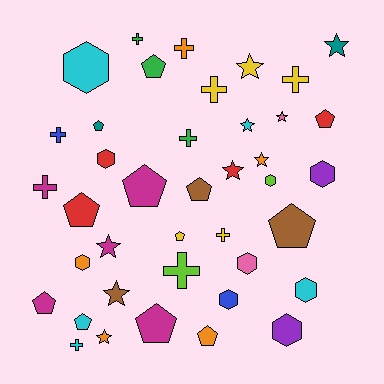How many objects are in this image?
There are 40 objects.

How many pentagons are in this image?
There are 12 pentagons.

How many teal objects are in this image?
There are 2 teal objects.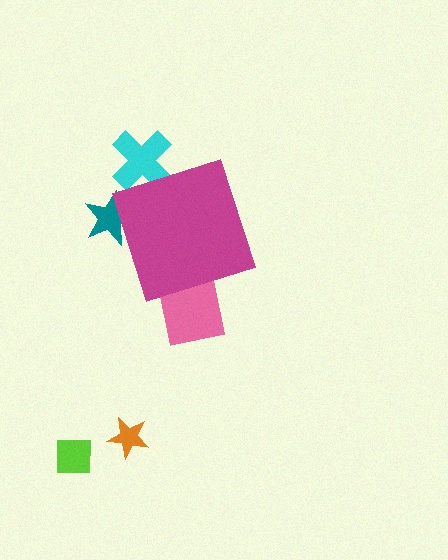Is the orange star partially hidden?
No, the orange star is fully visible.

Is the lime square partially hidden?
No, the lime square is fully visible.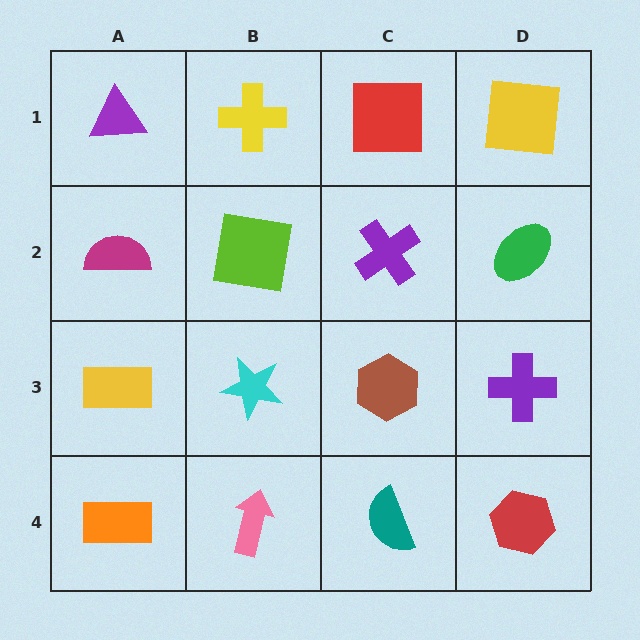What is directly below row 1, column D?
A green ellipse.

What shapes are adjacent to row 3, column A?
A magenta semicircle (row 2, column A), an orange rectangle (row 4, column A), a cyan star (row 3, column B).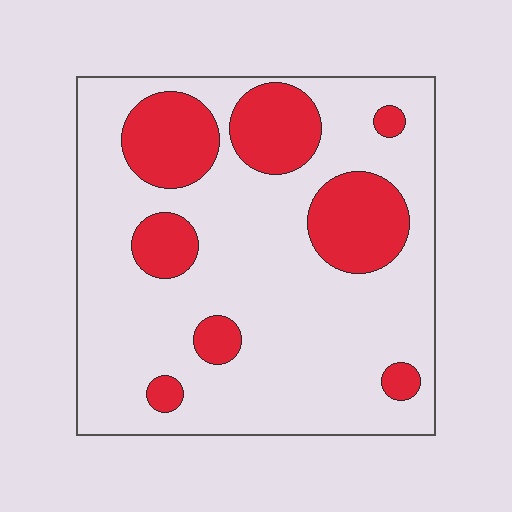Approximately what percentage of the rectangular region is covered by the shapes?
Approximately 25%.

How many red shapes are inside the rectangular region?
8.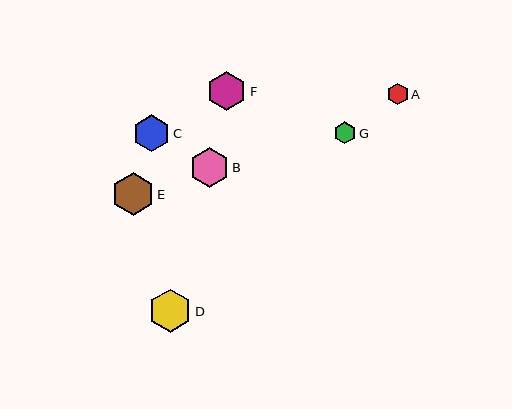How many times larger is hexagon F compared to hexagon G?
Hexagon F is approximately 1.8 times the size of hexagon G.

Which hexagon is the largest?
Hexagon D is the largest with a size of approximately 43 pixels.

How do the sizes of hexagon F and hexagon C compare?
Hexagon F and hexagon C are approximately the same size.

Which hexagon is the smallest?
Hexagon A is the smallest with a size of approximately 21 pixels.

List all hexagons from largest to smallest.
From largest to smallest: D, E, B, F, C, G, A.